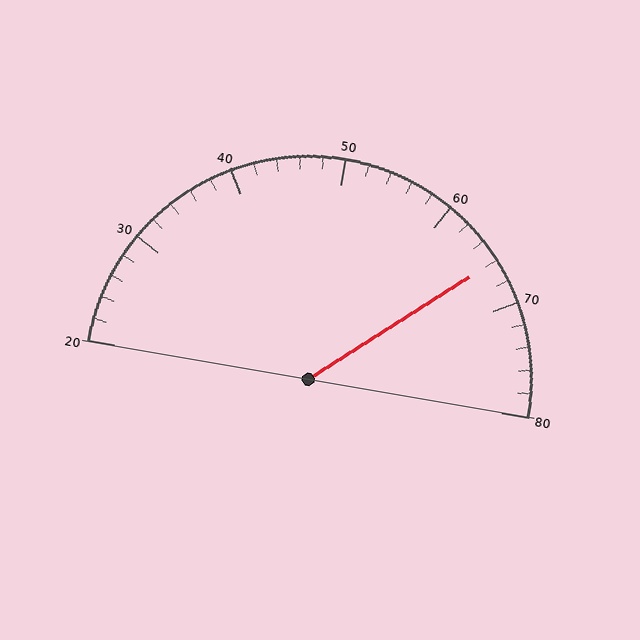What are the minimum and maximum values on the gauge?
The gauge ranges from 20 to 80.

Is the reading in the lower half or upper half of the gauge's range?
The reading is in the upper half of the range (20 to 80).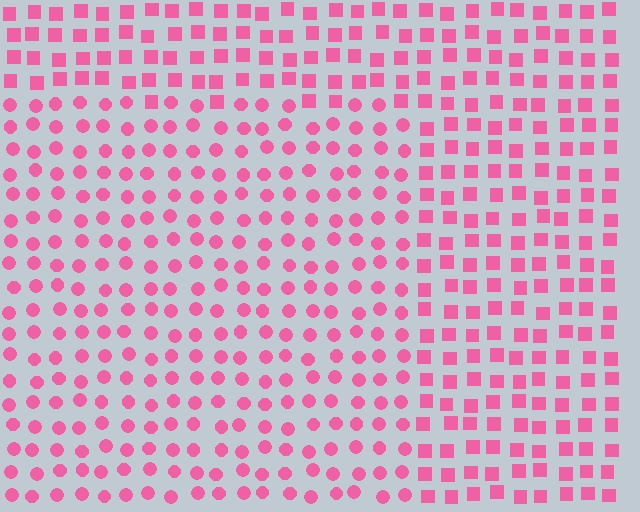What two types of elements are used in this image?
The image uses circles inside the rectangle region and squares outside it.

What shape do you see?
I see a rectangle.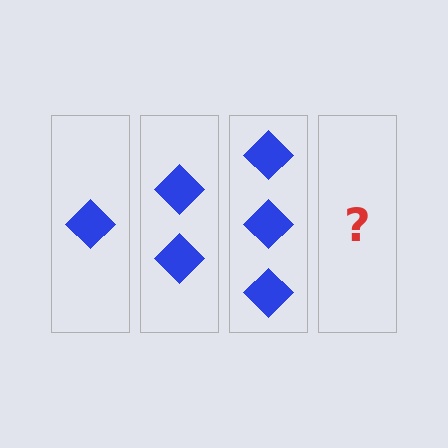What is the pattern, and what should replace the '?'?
The pattern is that each step adds one more diamond. The '?' should be 4 diamonds.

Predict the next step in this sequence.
The next step is 4 diamonds.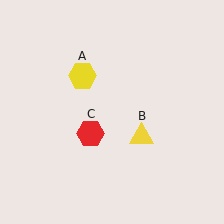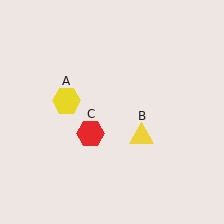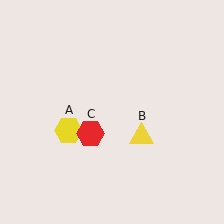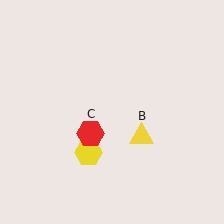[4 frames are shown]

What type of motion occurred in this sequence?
The yellow hexagon (object A) rotated counterclockwise around the center of the scene.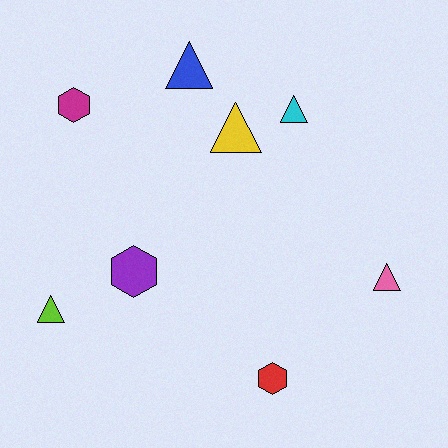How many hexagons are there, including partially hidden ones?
There are 3 hexagons.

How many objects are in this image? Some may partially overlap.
There are 8 objects.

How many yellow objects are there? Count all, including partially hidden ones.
There is 1 yellow object.